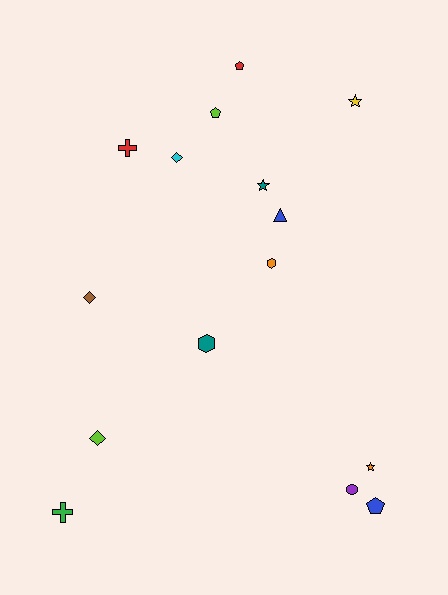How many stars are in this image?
There are 3 stars.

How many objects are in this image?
There are 15 objects.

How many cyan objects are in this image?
There is 1 cyan object.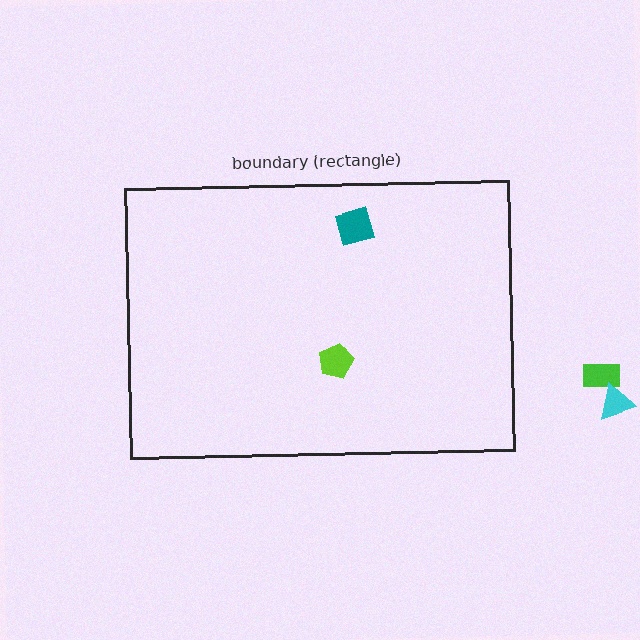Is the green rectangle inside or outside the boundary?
Outside.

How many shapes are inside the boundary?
2 inside, 2 outside.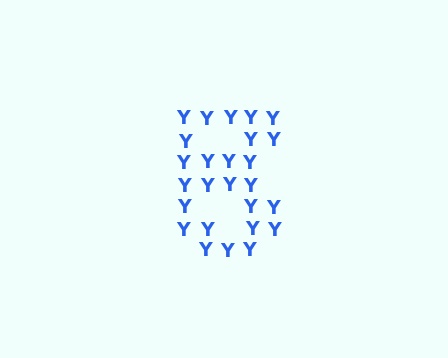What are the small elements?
The small elements are letter Y's.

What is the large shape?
The large shape is the digit 8.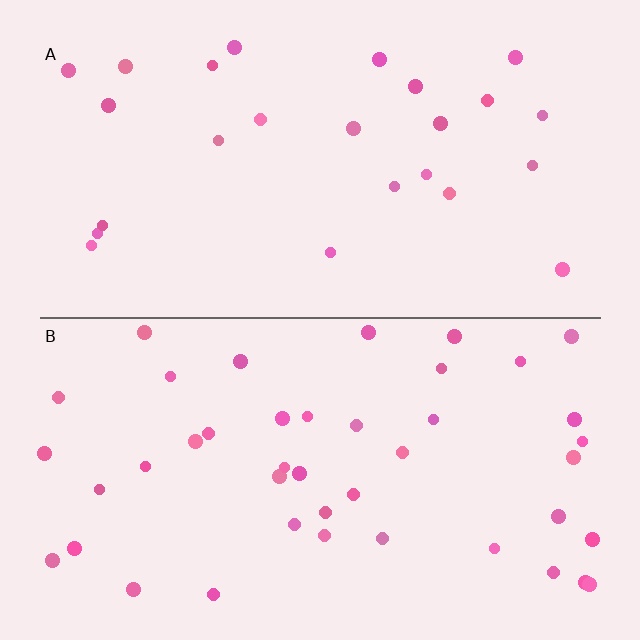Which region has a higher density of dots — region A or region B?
B (the bottom).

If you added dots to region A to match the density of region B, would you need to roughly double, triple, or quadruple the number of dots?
Approximately double.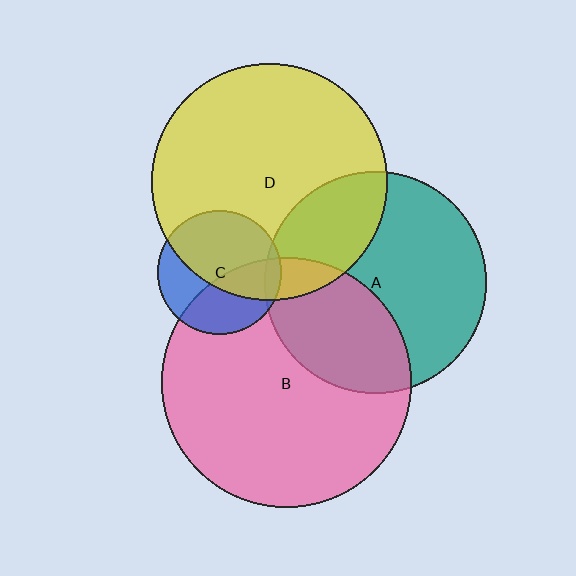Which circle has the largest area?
Circle B (pink).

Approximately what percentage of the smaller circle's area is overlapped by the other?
Approximately 40%.